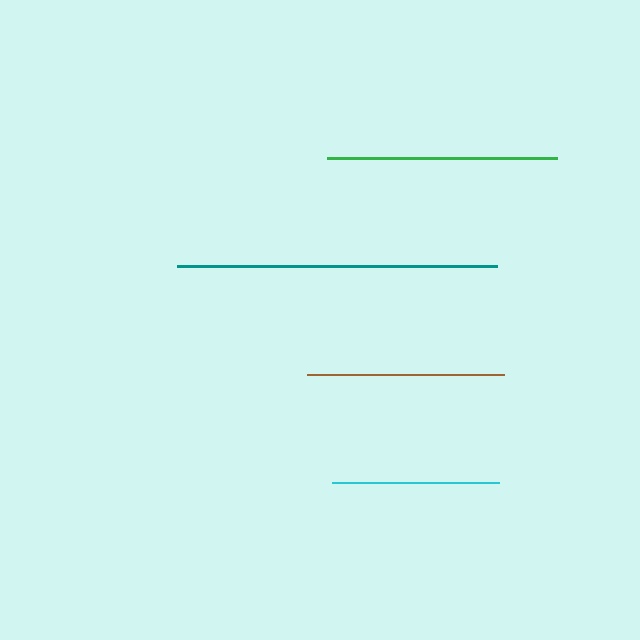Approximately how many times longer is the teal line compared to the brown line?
The teal line is approximately 1.6 times the length of the brown line.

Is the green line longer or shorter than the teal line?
The teal line is longer than the green line.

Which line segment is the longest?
The teal line is the longest at approximately 320 pixels.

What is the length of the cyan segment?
The cyan segment is approximately 167 pixels long.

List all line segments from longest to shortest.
From longest to shortest: teal, green, brown, cyan.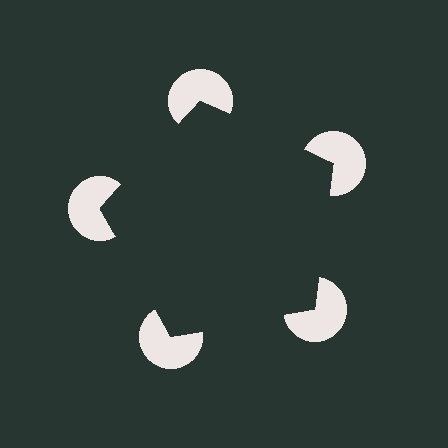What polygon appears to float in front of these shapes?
An illusory pentagon — its edges are inferred from the aligned wedge cuts in the pac-man discs, not physically drawn.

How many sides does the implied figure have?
5 sides.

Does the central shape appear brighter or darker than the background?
It typically appears slightly darker than the background, even though no actual brightness change is drawn.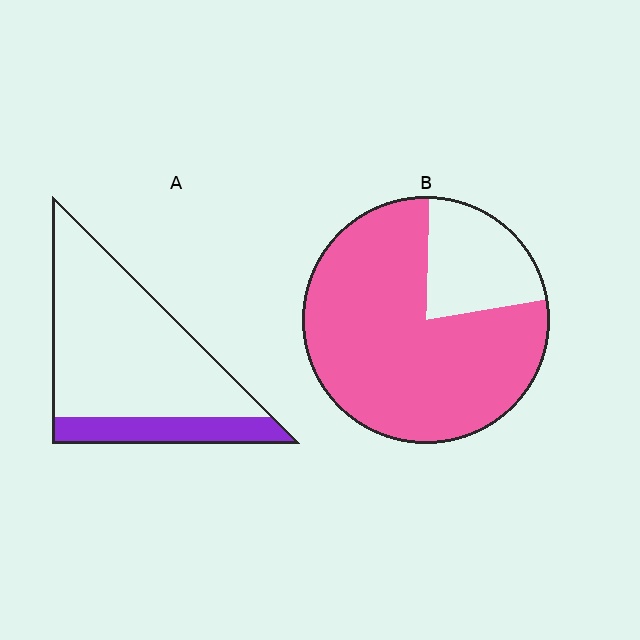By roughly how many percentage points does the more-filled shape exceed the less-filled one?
By roughly 60 percentage points (B over A).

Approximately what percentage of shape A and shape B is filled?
A is approximately 20% and B is approximately 80%.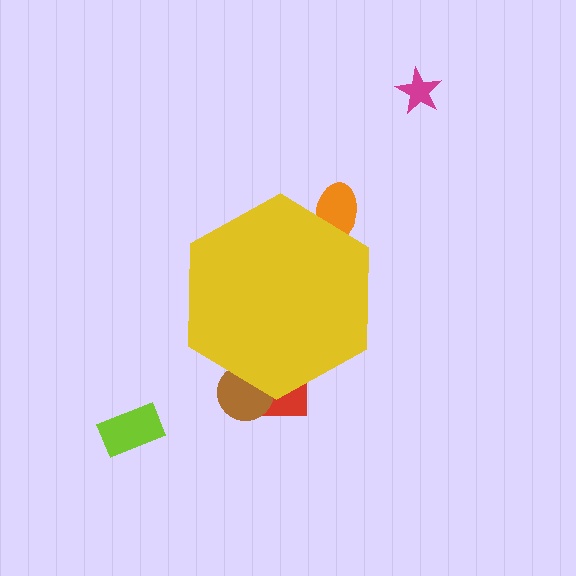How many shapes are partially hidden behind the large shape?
3 shapes are partially hidden.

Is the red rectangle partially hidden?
Yes, the red rectangle is partially hidden behind the yellow hexagon.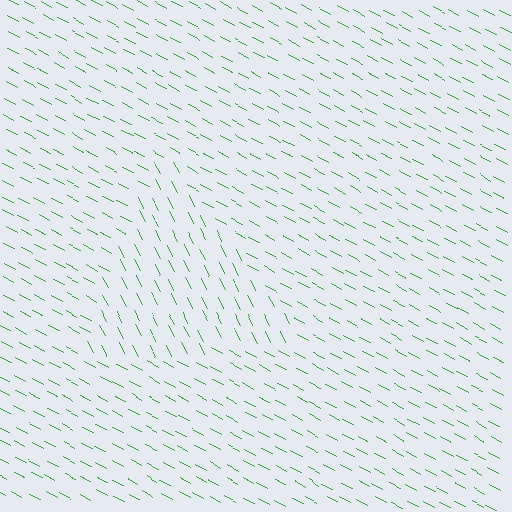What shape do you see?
I see a triangle.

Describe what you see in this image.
The image is filled with small green line segments. A triangle region in the image has lines oriented differently from the surrounding lines, creating a visible texture boundary.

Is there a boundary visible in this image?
Yes, there is a texture boundary formed by a change in line orientation.